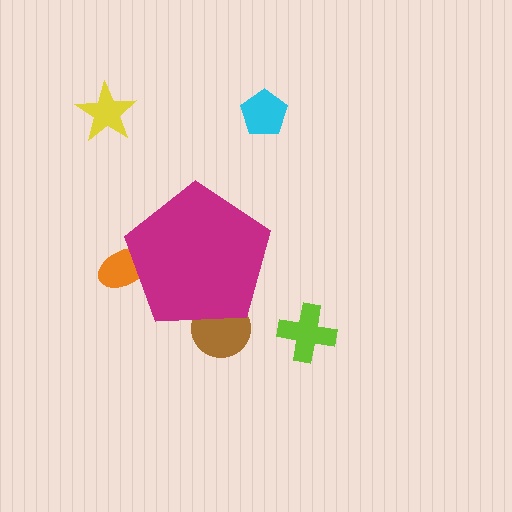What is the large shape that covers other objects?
A magenta pentagon.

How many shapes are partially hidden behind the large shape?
2 shapes are partially hidden.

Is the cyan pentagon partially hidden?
No, the cyan pentagon is fully visible.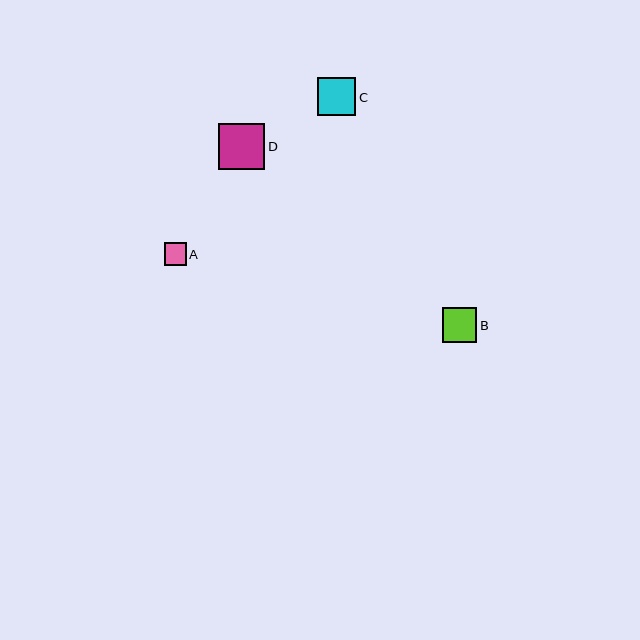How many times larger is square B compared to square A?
Square B is approximately 1.6 times the size of square A.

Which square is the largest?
Square D is the largest with a size of approximately 46 pixels.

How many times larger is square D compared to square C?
Square D is approximately 1.2 times the size of square C.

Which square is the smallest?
Square A is the smallest with a size of approximately 22 pixels.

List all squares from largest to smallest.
From largest to smallest: D, C, B, A.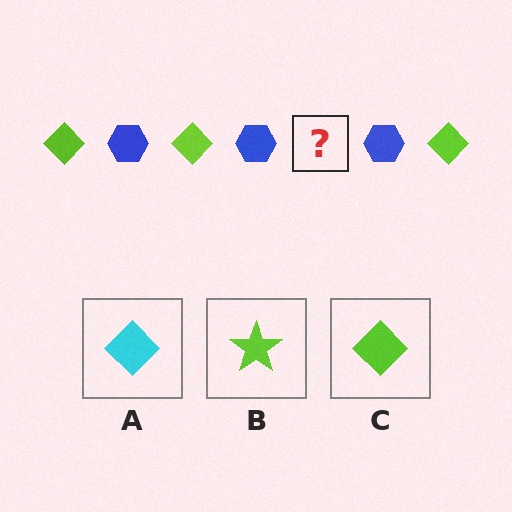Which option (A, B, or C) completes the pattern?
C.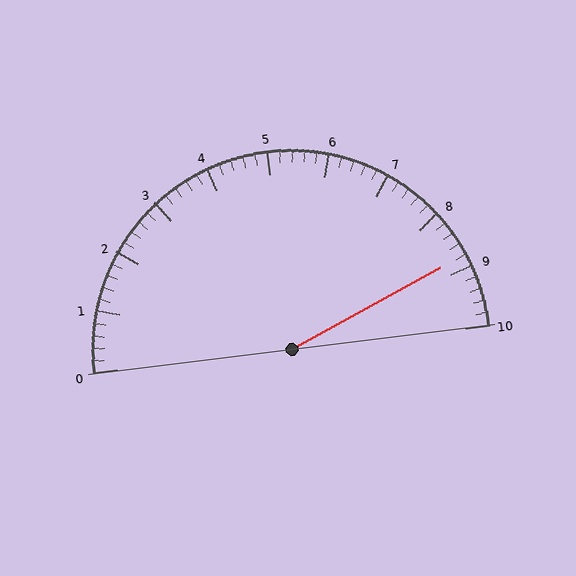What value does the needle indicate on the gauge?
The needle indicates approximately 8.8.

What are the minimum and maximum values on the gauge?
The gauge ranges from 0 to 10.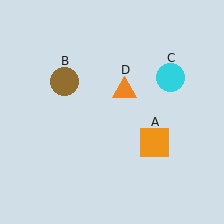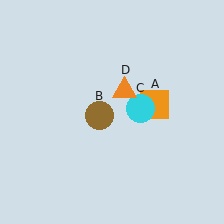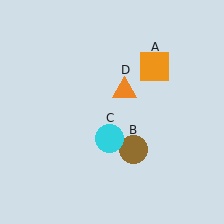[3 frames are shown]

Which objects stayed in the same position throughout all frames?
Orange triangle (object D) remained stationary.